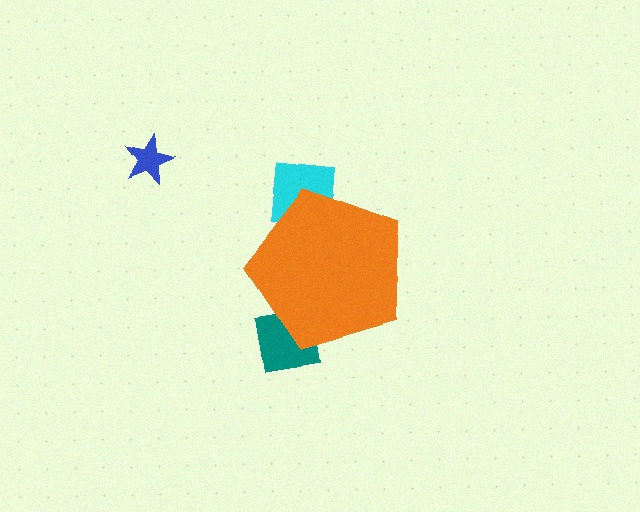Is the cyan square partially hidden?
Yes, the cyan square is partially hidden behind the orange pentagon.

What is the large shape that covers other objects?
An orange pentagon.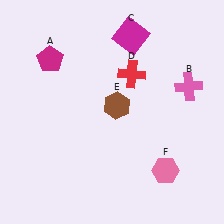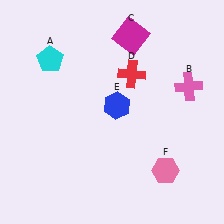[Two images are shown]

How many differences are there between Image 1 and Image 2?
There are 2 differences between the two images.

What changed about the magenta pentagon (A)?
In Image 1, A is magenta. In Image 2, it changed to cyan.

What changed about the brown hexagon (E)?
In Image 1, E is brown. In Image 2, it changed to blue.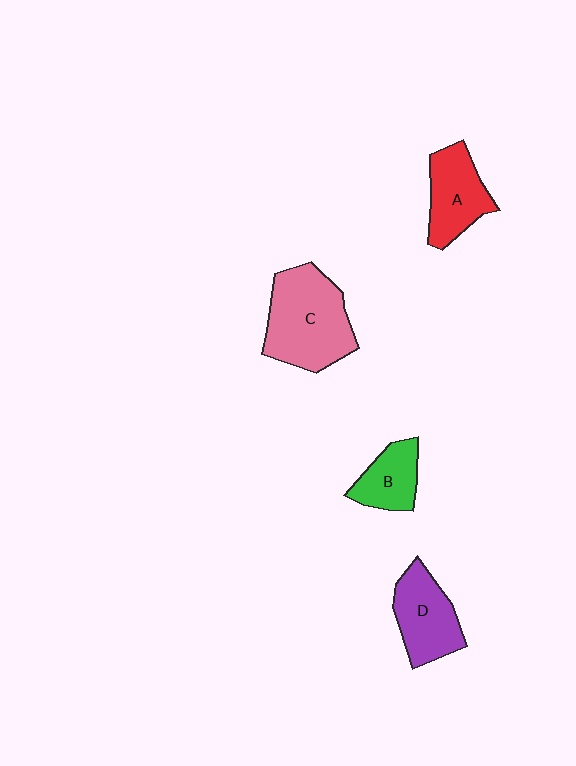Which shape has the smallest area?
Shape B (green).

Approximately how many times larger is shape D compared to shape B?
Approximately 1.4 times.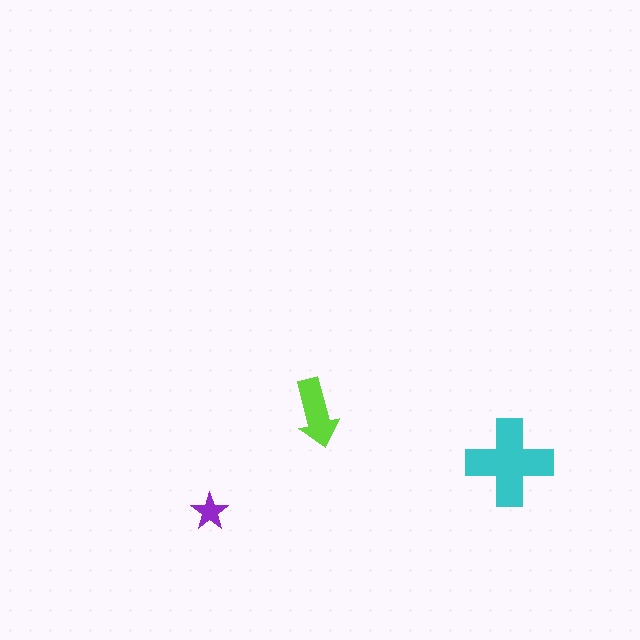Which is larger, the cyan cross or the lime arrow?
The cyan cross.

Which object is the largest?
The cyan cross.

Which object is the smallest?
The purple star.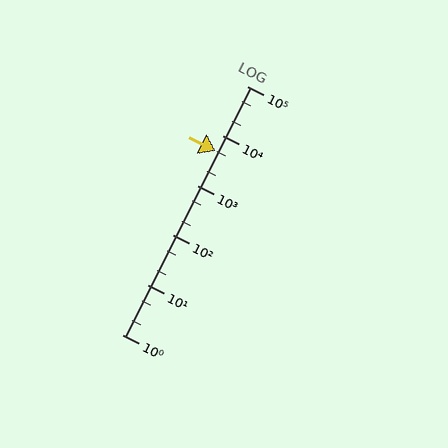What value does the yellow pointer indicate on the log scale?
The pointer indicates approximately 5000.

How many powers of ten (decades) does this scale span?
The scale spans 5 decades, from 1 to 100000.